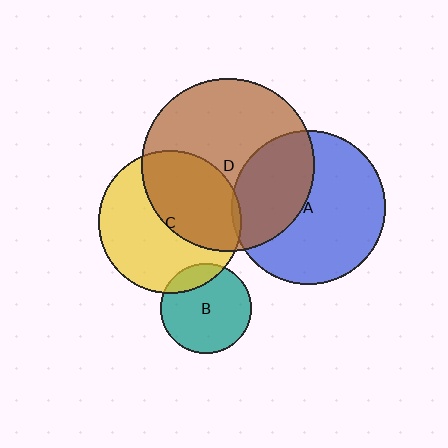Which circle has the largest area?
Circle D (brown).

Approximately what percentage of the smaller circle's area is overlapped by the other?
Approximately 15%.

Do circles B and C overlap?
Yes.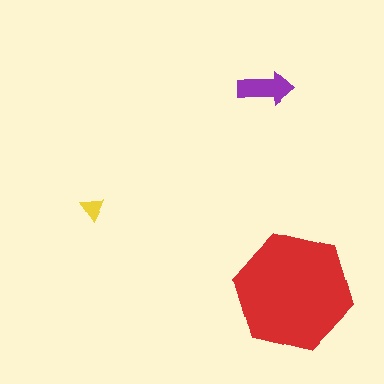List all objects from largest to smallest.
The red hexagon, the purple arrow, the yellow triangle.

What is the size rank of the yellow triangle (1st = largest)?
3rd.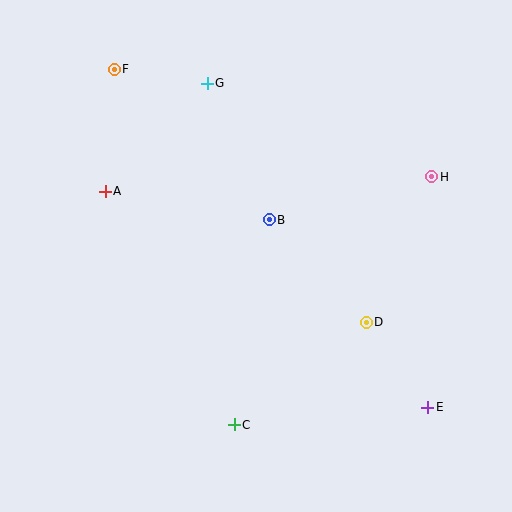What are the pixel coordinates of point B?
Point B is at (269, 220).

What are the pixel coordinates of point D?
Point D is at (366, 322).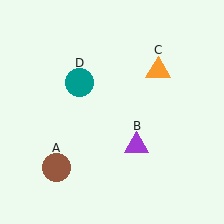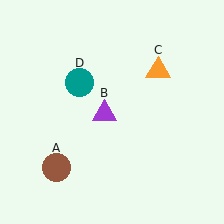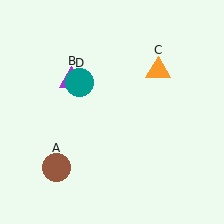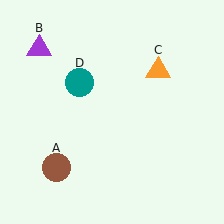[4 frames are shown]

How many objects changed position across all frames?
1 object changed position: purple triangle (object B).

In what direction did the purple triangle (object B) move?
The purple triangle (object B) moved up and to the left.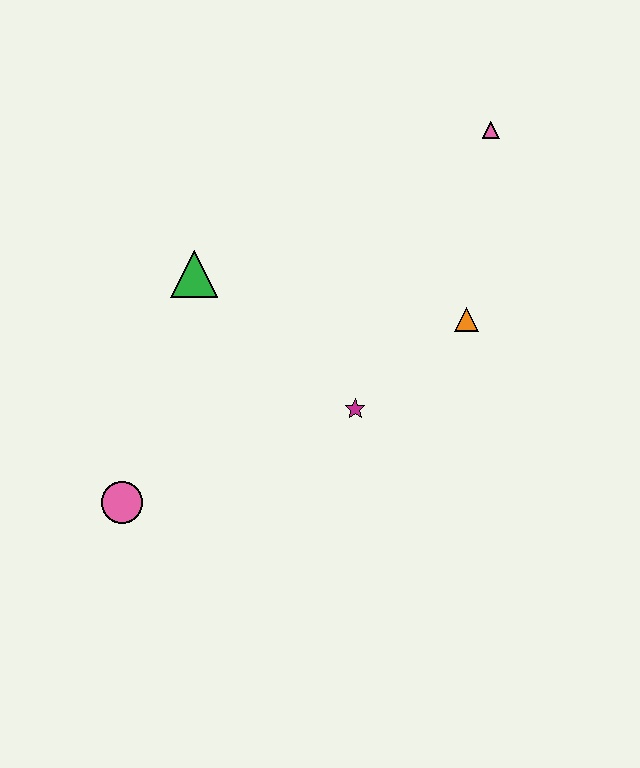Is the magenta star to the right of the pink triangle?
No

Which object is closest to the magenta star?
The orange triangle is closest to the magenta star.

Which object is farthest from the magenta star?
The pink triangle is farthest from the magenta star.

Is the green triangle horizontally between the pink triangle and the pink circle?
Yes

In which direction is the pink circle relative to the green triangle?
The pink circle is below the green triangle.